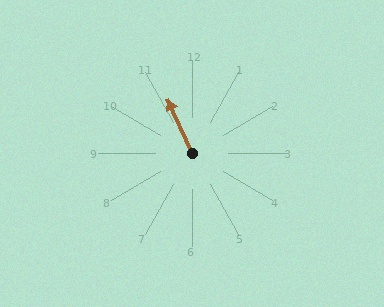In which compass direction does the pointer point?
Northwest.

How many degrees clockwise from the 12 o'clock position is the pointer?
Approximately 336 degrees.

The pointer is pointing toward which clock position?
Roughly 11 o'clock.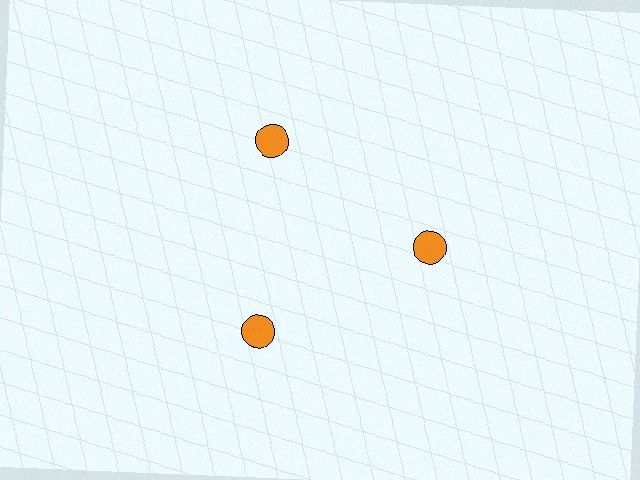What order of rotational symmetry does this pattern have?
This pattern has 3-fold rotational symmetry.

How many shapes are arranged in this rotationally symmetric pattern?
There are 3 shapes, arranged in 3 groups of 1.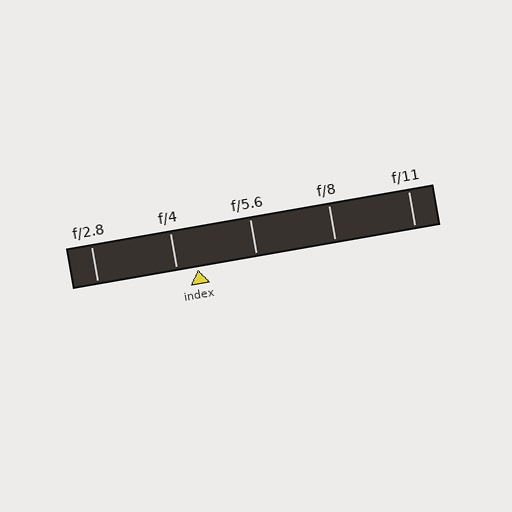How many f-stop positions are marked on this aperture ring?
There are 5 f-stop positions marked.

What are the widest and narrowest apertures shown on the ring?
The widest aperture shown is f/2.8 and the narrowest is f/11.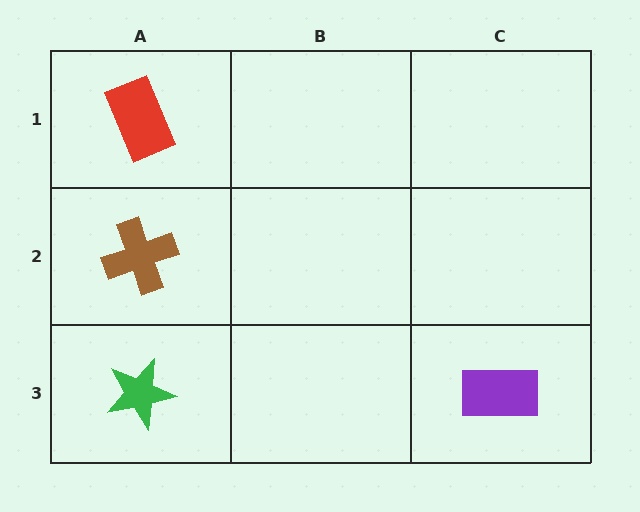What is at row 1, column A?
A red rectangle.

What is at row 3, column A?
A green star.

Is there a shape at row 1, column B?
No, that cell is empty.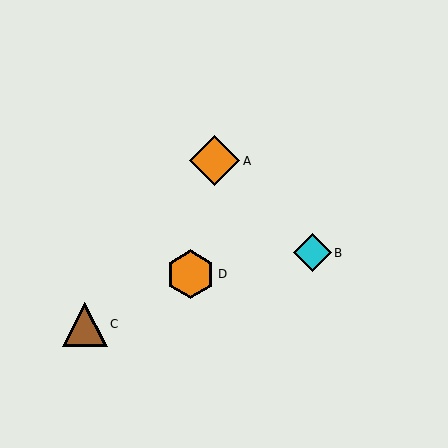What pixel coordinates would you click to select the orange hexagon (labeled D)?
Click at (190, 274) to select the orange hexagon D.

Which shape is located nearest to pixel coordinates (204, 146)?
The orange diamond (labeled A) at (215, 161) is nearest to that location.